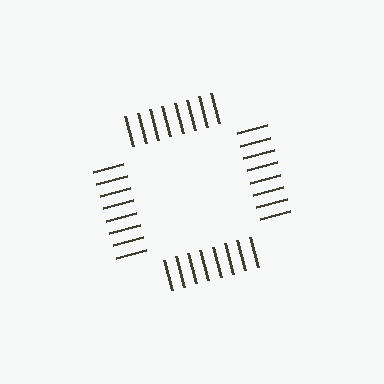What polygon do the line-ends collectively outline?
An illusory square — the line segments terminate on its edges but no continuous stroke is drawn.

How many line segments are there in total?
32 — 8 along each of the 4 edges.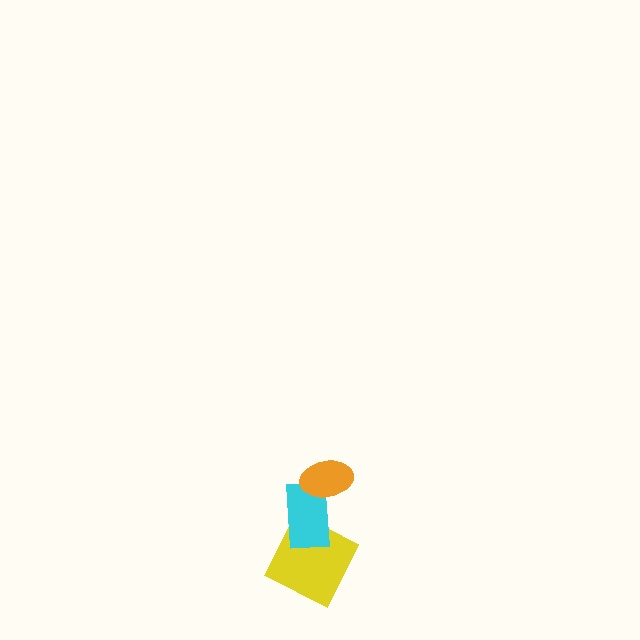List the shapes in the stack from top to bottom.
From top to bottom: the orange ellipse, the cyan rectangle, the yellow square.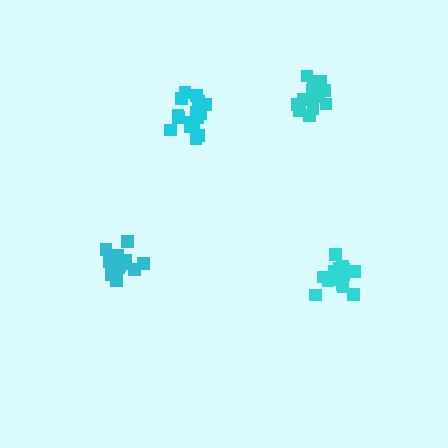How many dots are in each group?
Group 1: 17 dots, Group 2: 16 dots, Group 3: 18 dots, Group 4: 19 dots (70 total).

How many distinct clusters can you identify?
There are 4 distinct clusters.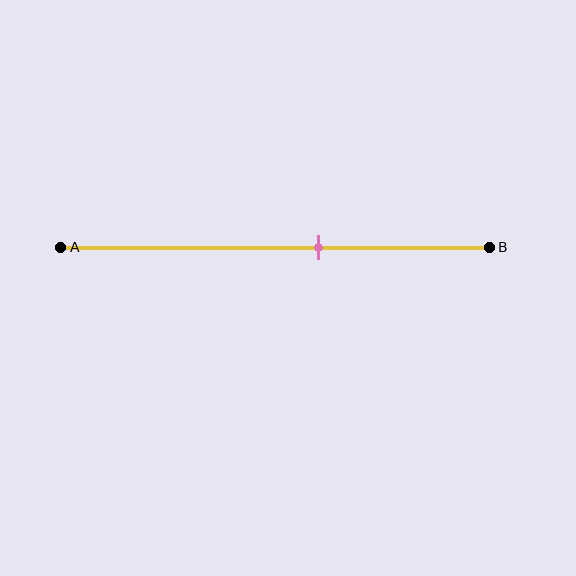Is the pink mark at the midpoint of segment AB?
No, the mark is at about 60% from A, not at the 50% midpoint.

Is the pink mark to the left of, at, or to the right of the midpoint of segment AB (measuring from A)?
The pink mark is to the right of the midpoint of segment AB.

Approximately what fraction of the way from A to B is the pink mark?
The pink mark is approximately 60% of the way from A to B.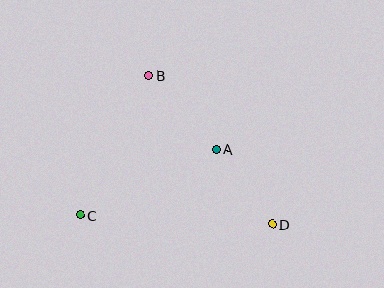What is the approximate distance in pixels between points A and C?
The distance between A and C is approximately 151 pixels.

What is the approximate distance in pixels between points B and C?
The distance between B and C is approximately 156 pixels.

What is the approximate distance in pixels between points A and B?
The distance between A and B is approximately 100 pixels.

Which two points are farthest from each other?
Points B and D are farthest from each other.